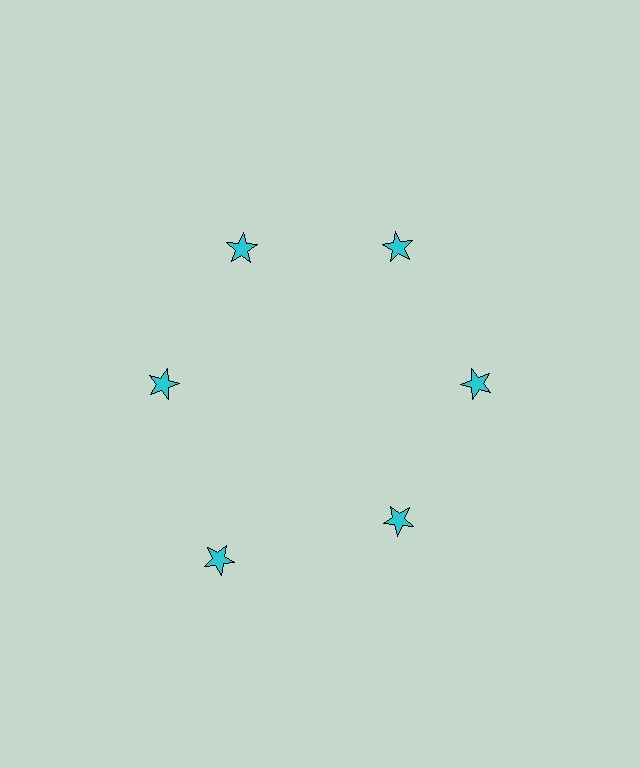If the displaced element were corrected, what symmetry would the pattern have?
It would have 6-fold rotational symmetry — the pattern would map onto itself every 60 degrees.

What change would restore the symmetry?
The symmetry would be restored by moving it inward, back onto the ring so that all 6 stars sit at equal angles and equal distance from the center.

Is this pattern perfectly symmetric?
No. The 6 cyan stars are arranged in a ring, but one element near the 7 o'clock position is pushed outward from the center, breaking the 6-fold rotational symmetry.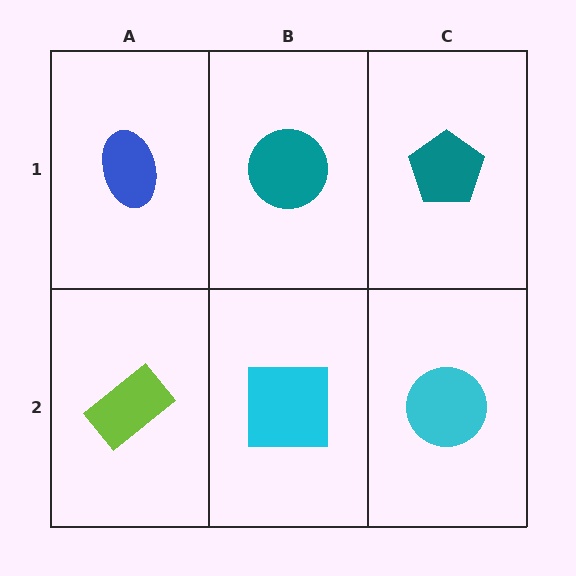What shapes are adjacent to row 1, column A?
A lime rectangle (row 2, column A), a teal circle (row 1, column B).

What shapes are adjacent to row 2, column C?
A teal pentagon (row 1, column C), a cyan square (row 2, column B).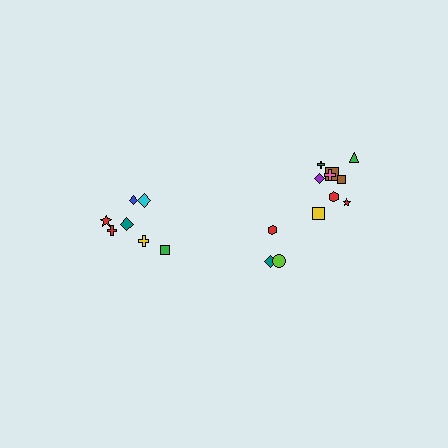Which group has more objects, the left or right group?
The right group.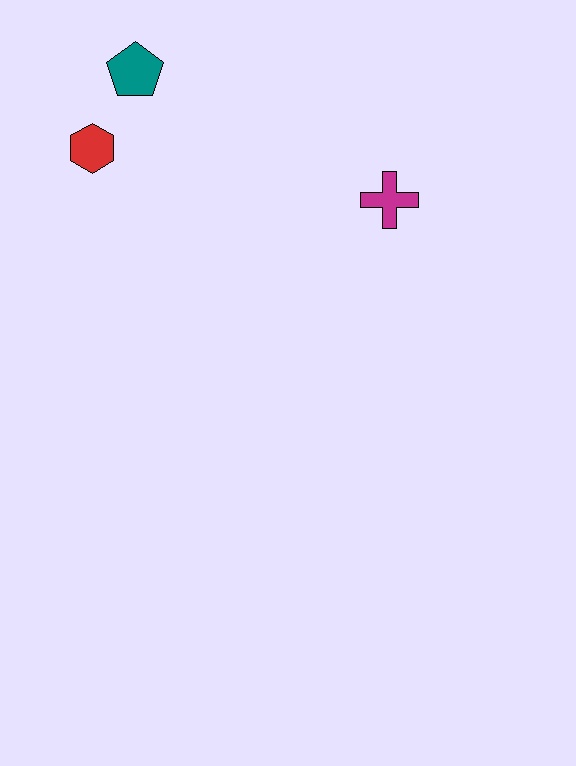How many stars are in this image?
There are no stars.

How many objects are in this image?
There are 3 objects.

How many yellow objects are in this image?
There are no yellow objects.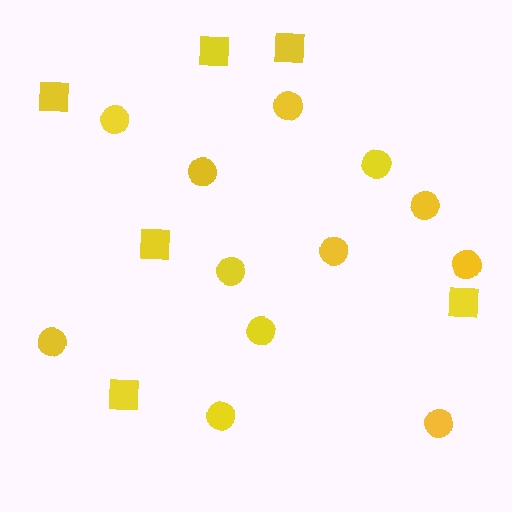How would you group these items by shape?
There are 2 groups: one group of circles (12) and one group of squares (6).